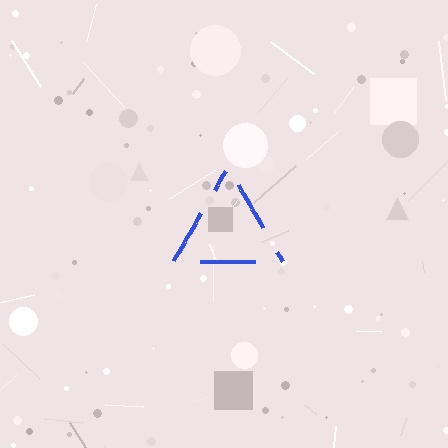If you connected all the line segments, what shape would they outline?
They would outline a triangle.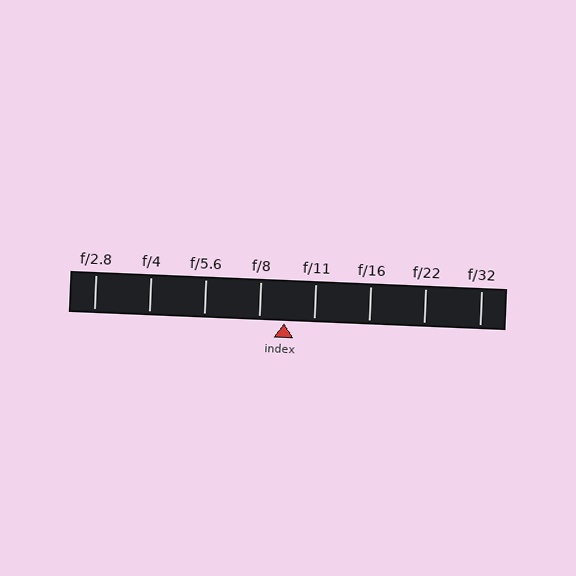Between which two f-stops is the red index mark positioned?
The index mark is between f/8 and f/11.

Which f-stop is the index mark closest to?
The index mark is closest to f/8.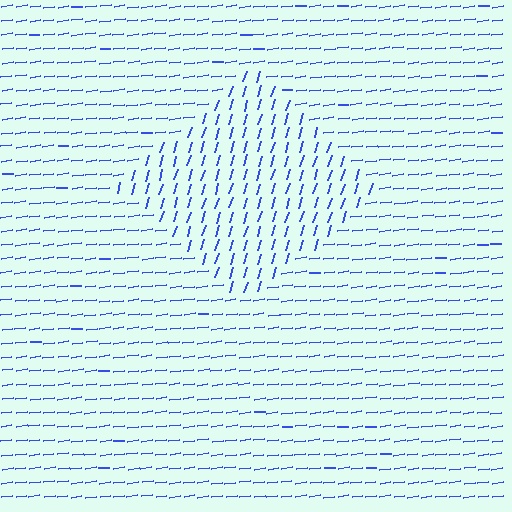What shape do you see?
I see a diamond.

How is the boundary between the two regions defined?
The boundary is defined purely by a change in line orientation (approximately 66 degrees difference). All lines are the same color and thickness.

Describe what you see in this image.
The image is filled with small blue line segments. A diamond region in the image has lines oriented differently from the surrounding lines, creating a visible texture boundary.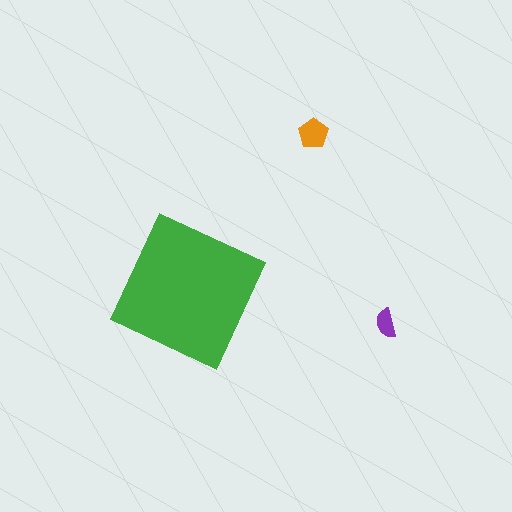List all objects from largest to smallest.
The green square, the orange pentagon, the purple semicircle.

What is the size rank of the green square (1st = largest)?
1st.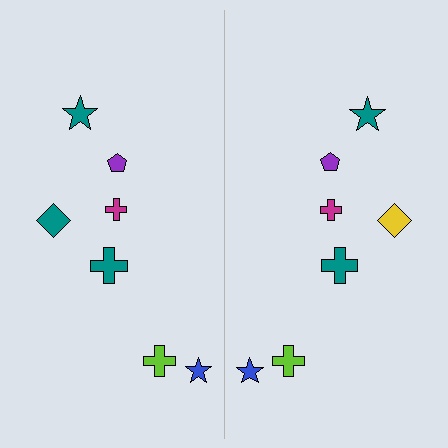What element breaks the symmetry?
The yellow diamond on the right side breaks the symmetry — its mirror counterpart is teal.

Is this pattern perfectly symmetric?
No, the pattern is not perfectly symmetric. The yellow diamond on the right side breaks the symmetry — its mirror counterpart is teal.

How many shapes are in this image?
There are 14 shapes in this image.